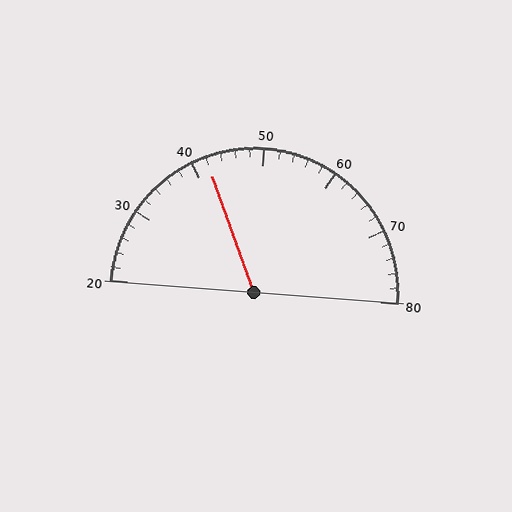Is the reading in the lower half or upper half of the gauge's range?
The reading is in the lower half of the range (20 to 80).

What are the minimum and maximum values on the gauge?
The gauge ranges from 20 to 80.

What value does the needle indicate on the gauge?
The needle indicates approximately 42.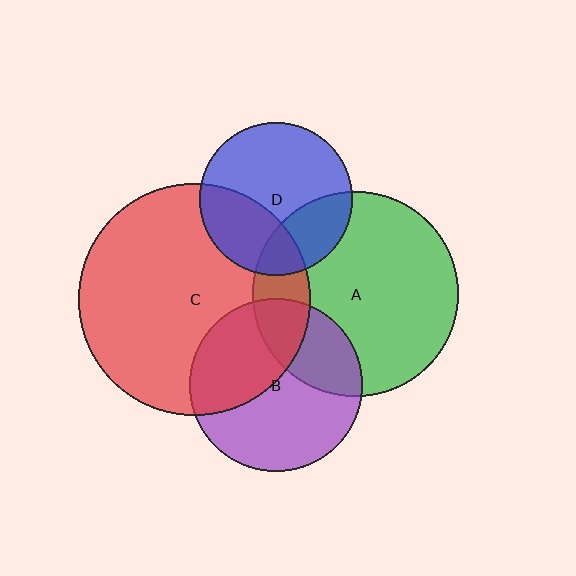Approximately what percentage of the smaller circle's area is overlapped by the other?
Approximately 40%.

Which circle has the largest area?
Circle C (red).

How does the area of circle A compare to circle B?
Approximately 1.4 times.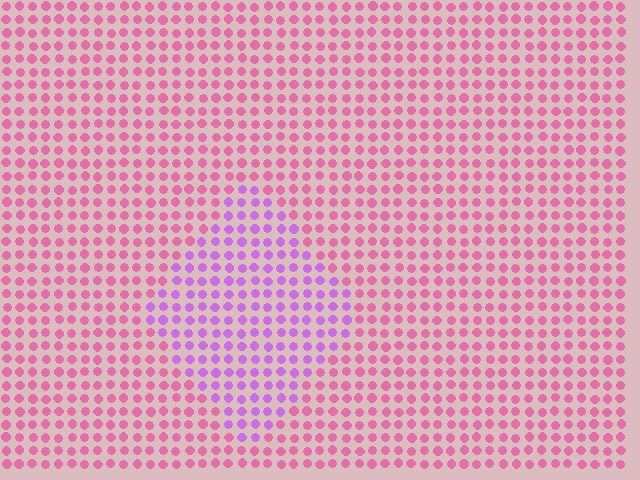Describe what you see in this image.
The image is filled with small pink elements in a uniform arrangement. A diamond-shaped region is visible where the elements are tinted to a slightly different hue, forming a subtle color boundary.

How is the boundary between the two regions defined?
The boundary is defined purely by a slight shift in hue (about 45 degrees). Spacing, size, and orientation are identical on both sides.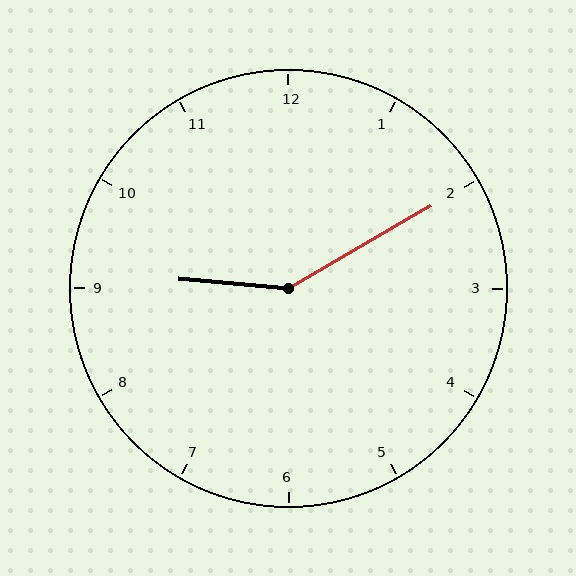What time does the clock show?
9:10.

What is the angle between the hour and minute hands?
Approximately 145 degrees.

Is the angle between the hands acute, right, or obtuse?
It is obtuse.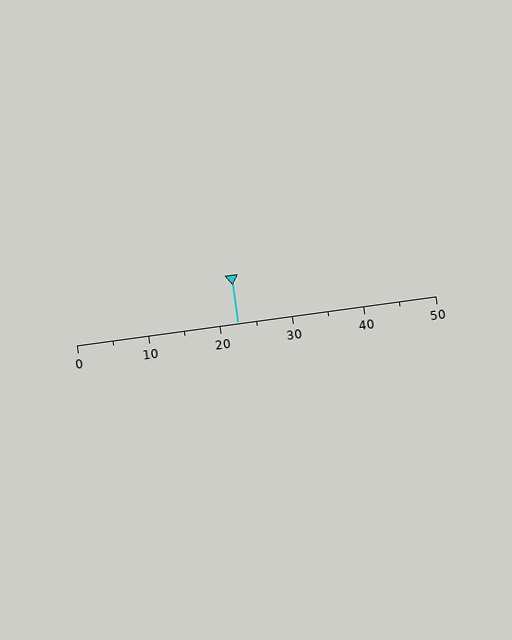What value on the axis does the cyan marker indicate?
The marker indicates approximately 22.5.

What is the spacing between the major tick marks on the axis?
The major ticks are spaced 10 apart.